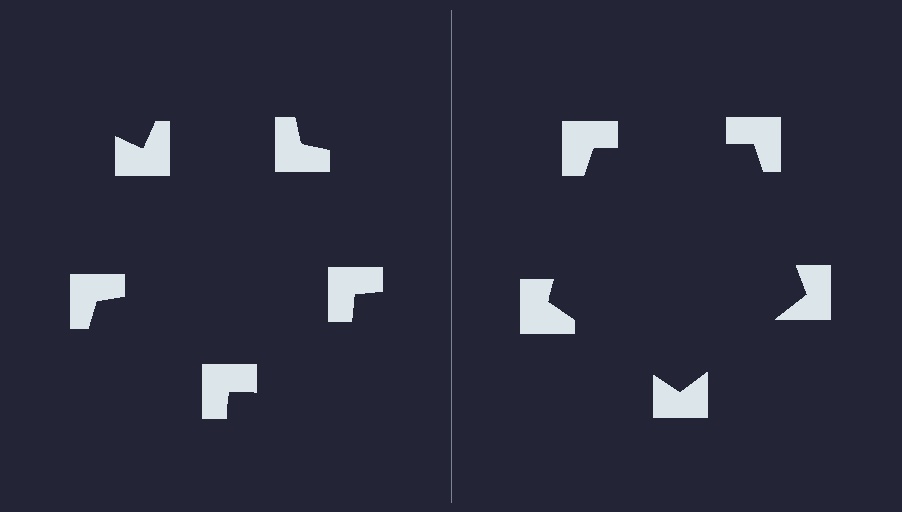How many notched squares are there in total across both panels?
10 — 5 on each side.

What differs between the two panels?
The notched squares are positioned identically on both sides; only the wedge orientations differ. On the right they align to a pentagon; on the left they are misaligned.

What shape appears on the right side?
An illusory pentagon.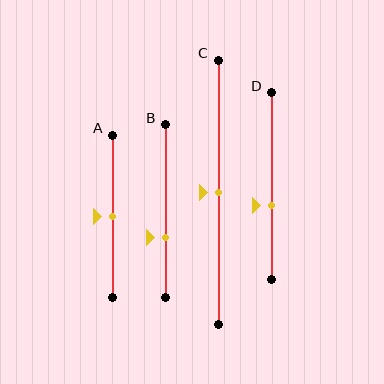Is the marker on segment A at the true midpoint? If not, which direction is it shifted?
Yes, the marker on segment A is at the true midpoint.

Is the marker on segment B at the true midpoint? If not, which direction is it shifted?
No, the marker on segment B is shifted downward by about 15% of the segment length.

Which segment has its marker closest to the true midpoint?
Segment A has its marker closest to the true midpoint.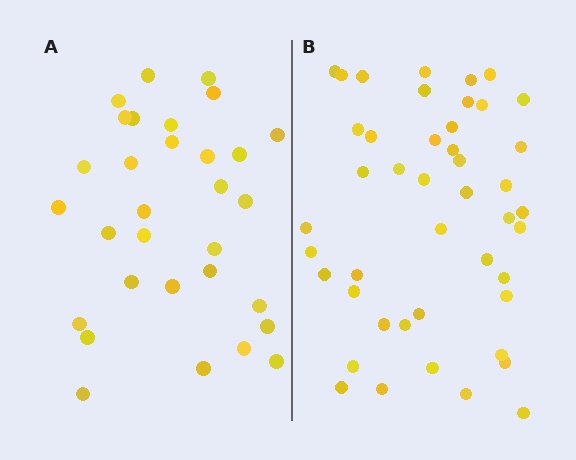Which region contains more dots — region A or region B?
Region B (the right region) has more dots.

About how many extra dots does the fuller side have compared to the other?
Region B has approximately 15 more dots than region A.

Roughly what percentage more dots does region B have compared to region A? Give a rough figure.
About 45% more.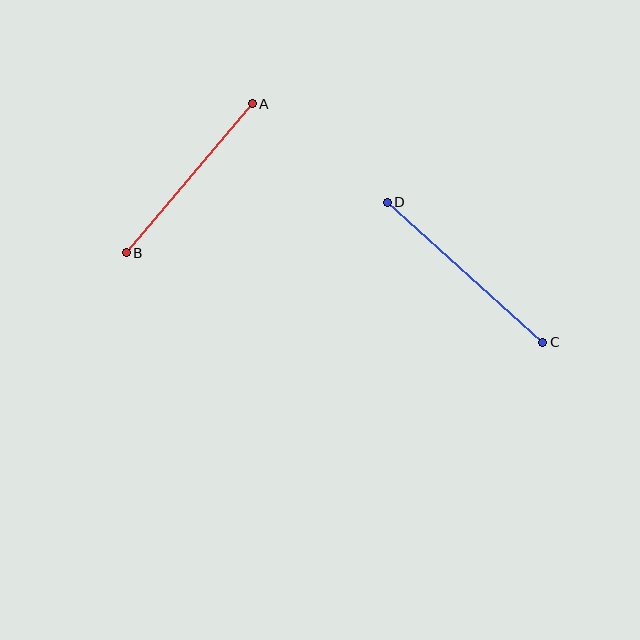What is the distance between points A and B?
The distance is approximately 195 pixels.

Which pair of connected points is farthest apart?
Points C and D are farthest apart.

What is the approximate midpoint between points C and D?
The midpoint is at approximately (465, 272) pixels.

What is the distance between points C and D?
The distance is approximately 209 pixels.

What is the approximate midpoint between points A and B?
The midpoint is at approximately (189, 178) pixels.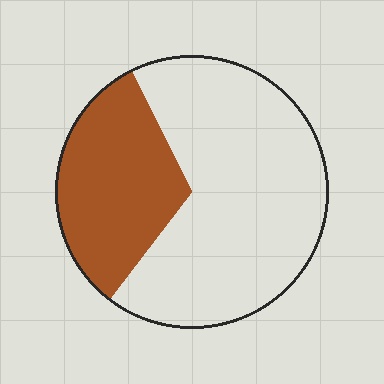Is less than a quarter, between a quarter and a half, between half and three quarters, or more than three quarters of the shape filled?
Between a quarter and a half.